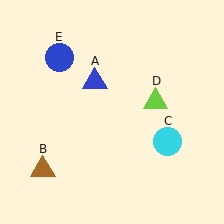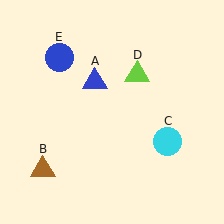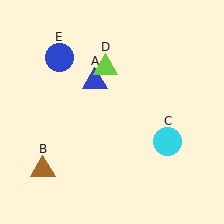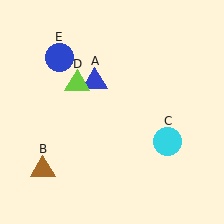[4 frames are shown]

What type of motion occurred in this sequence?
The lime triangle (object D) rotated counterclockwise around the center of the scene.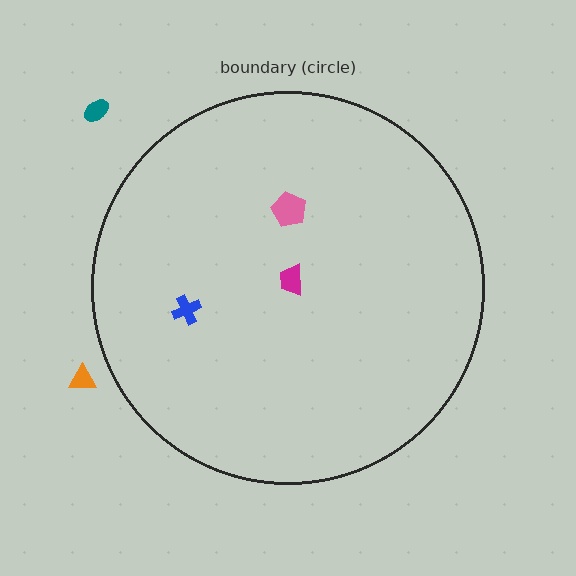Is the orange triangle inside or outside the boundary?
Outside.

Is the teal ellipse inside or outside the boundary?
Outside.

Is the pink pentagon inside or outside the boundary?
Inside.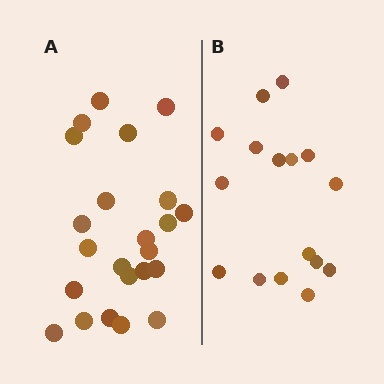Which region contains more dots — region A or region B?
Region A (the left region) has more dots.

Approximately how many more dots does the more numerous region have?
Region A has roughly 8 or so more dots than region B.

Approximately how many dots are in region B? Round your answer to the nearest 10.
About 20 dots. (The exact count is 16, which rounds to 20.)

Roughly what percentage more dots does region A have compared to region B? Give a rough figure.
About 45% more.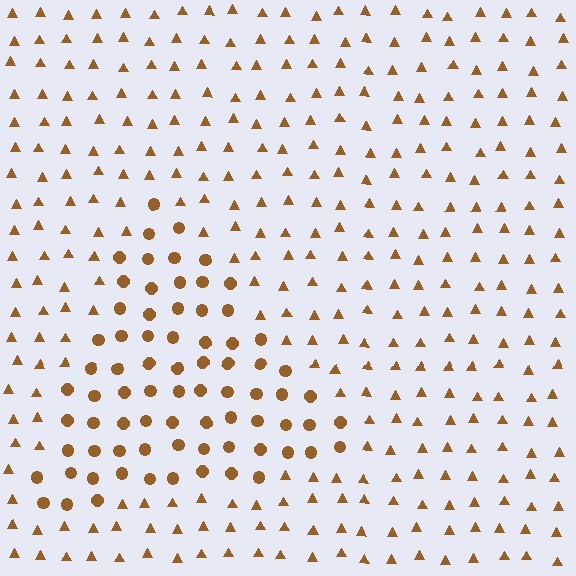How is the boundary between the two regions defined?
The boundary is defined by a change in element shape: circles inside vs. triangles outside. All elements share the same color and spacing.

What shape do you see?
I see a triangle.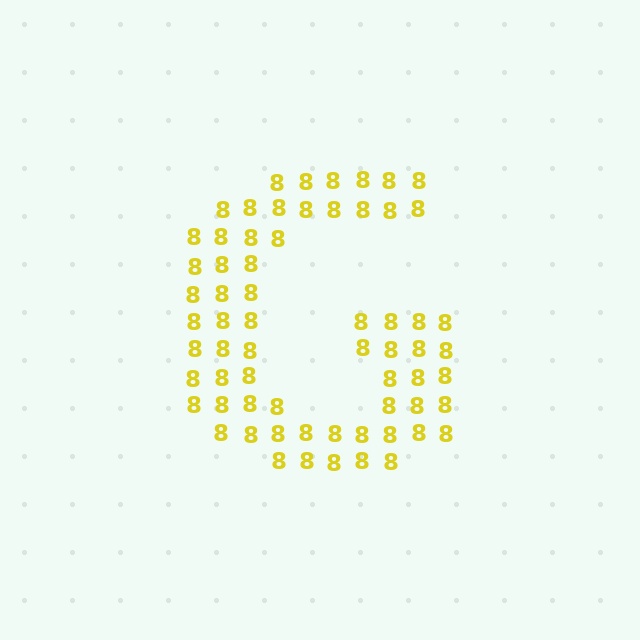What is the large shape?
The large shape is the letter G.